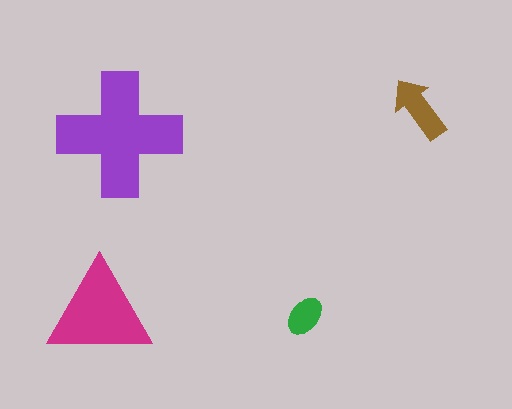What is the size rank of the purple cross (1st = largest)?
1st.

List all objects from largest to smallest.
The purple cross, the magenta triangle, the brown arrow, the green ellipse.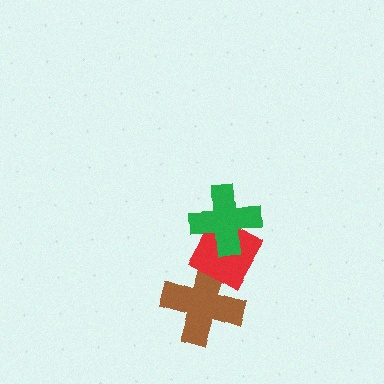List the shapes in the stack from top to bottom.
From top to bottom: the green cross, the red diamond, the brown cross.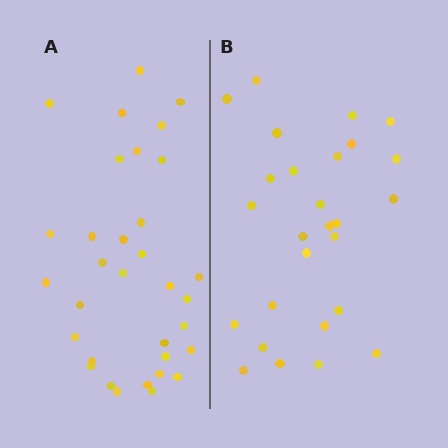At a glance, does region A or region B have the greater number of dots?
Region A (the left region) has more dots.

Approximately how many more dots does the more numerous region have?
Region A has about 6 more dots than region B.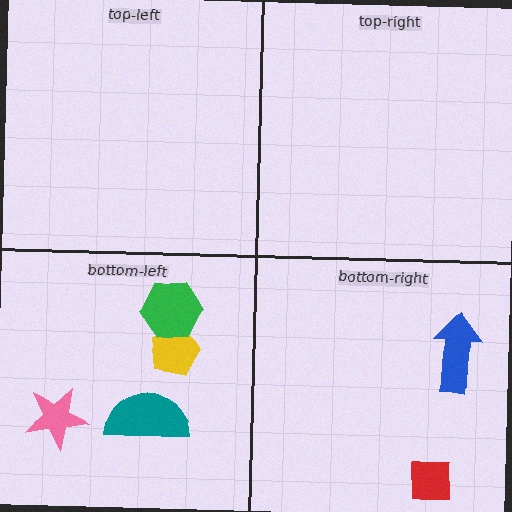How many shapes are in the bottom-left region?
4.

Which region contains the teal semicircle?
The bottom-left region.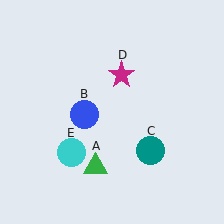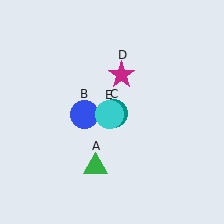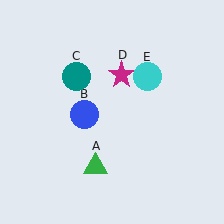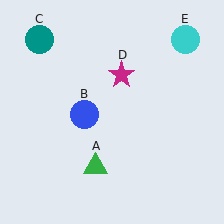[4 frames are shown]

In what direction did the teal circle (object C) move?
The teal circle (object C) moved up and to the left.